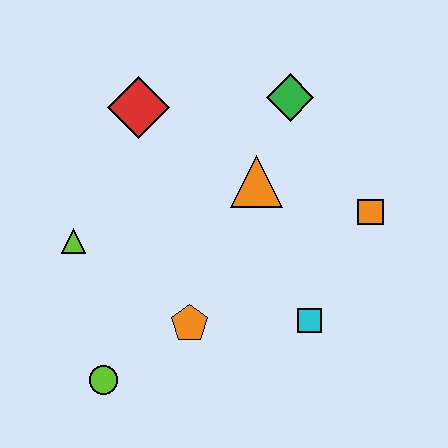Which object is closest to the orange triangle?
The green diamond is closest to the orange triangle.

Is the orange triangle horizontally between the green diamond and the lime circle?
Yes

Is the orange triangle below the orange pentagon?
No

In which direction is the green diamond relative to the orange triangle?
The green diamond is above the orange triangle.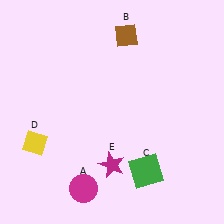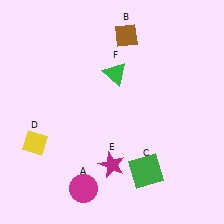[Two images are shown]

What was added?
A green triangle (F) was added in Image 2.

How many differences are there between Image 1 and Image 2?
There is 1 difference between the two images.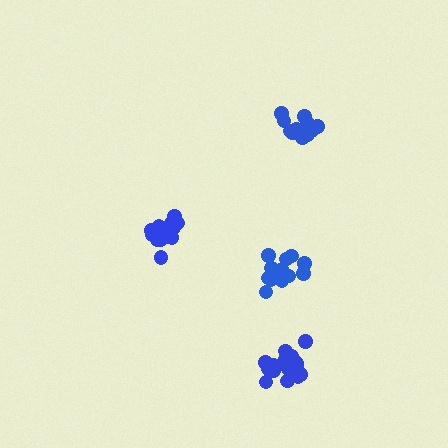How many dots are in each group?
Group 1: 16 dots, Group 2: 16 dots, Group 3: 17 dots, Group 4: 19 dots (68 total).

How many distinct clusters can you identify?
There are 4 distinct clusters.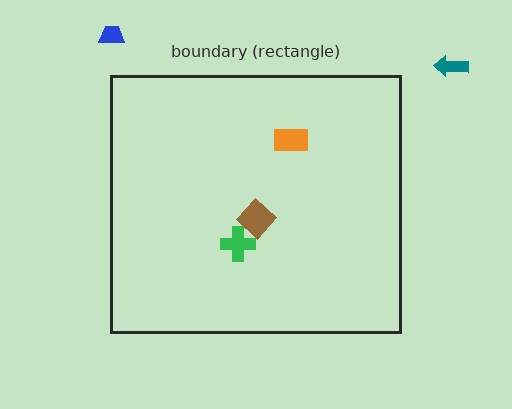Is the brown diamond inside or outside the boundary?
Inside.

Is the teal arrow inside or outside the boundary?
Outside.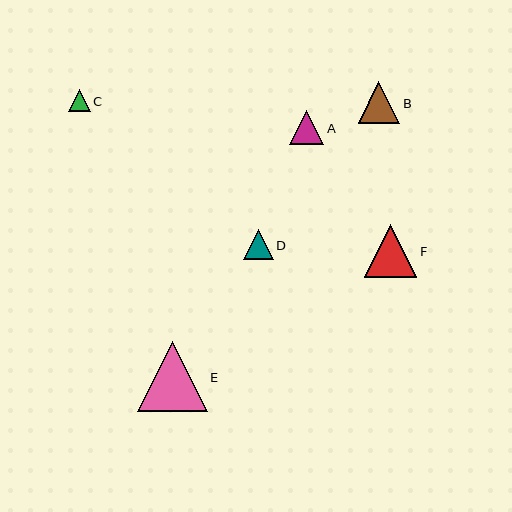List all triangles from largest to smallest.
From largest to smallest: E, F, B, A, D, C.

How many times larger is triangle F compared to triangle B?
Triangle F is approximately 1.3 times the size of triangle B.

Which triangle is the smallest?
Triangle C is the smallest with a size of approximately 21 pixels.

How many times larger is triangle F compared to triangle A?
Triangle F is approximately 1.5 times the size of triangle A.